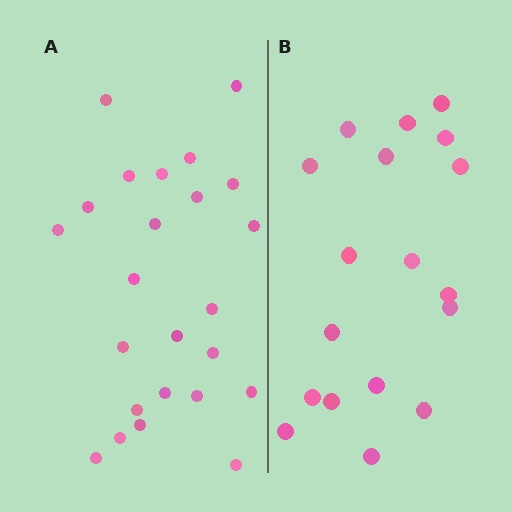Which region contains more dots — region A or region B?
Region A (the left region) has more dots.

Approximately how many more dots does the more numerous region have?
Region A has about 6 more dots than region B.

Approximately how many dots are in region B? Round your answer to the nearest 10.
About 20 dots. (The exact count is 18, which rounds to 20.)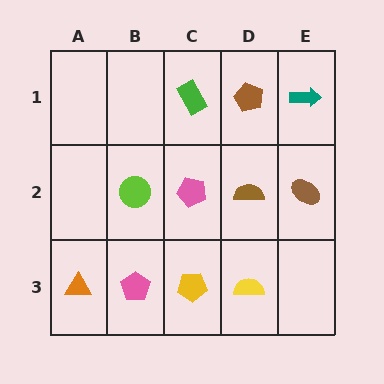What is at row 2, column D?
A brown semicircle.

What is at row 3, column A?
An orange triangle.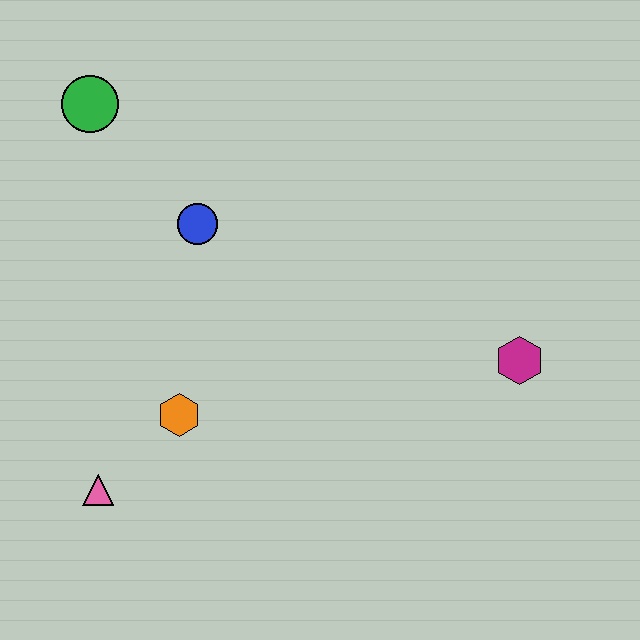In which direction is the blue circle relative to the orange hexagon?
The blue circle is above the orange hexagon.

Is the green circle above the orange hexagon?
Yes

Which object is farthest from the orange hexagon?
The magenta hexagon is farthest from the orange hexagon.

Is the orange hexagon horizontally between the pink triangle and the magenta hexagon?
Yes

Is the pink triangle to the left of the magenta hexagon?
Yes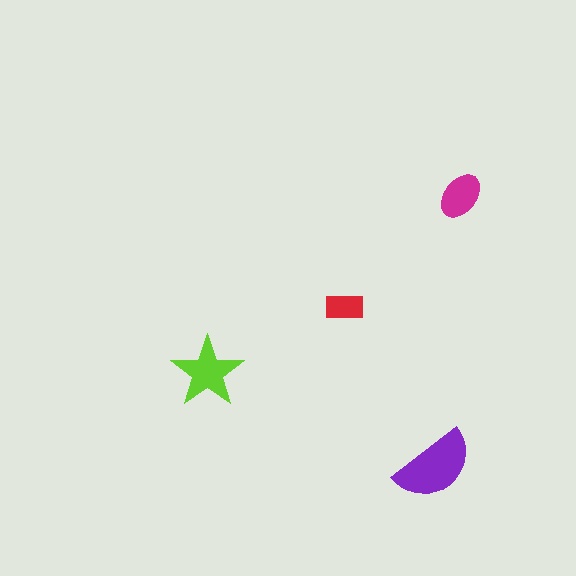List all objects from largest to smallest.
The purple semicircle, the lime star, the magenta ellipse, the red rectangle.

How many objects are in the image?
There are 4 objects in the image.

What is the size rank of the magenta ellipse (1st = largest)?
3rd.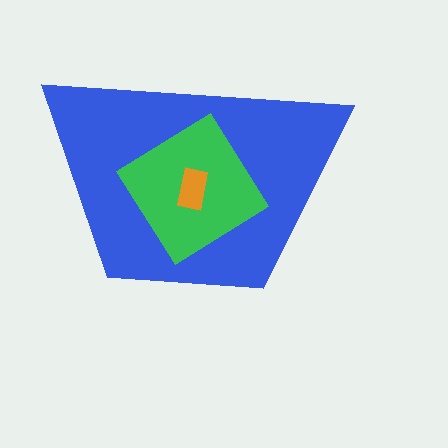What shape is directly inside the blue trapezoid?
The green diamond.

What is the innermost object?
The orange rectangle.